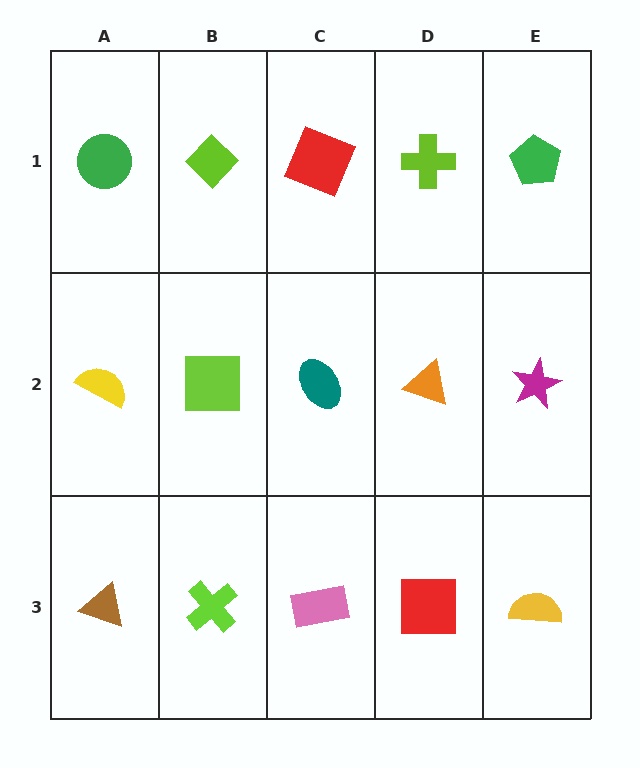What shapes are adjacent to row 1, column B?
A lime square (row 2, column B), a green circle (row 1, column A), a red square (row 1, column C).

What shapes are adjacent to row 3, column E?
A magenta star (row 2, column E), a red square (row 3, column D).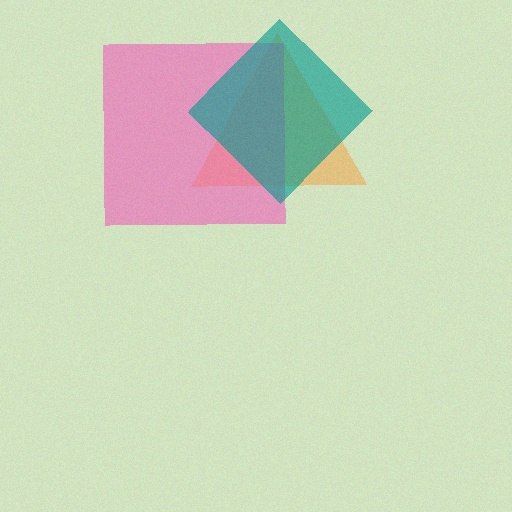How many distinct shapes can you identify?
There are 3 distinct shapes: an orange triangle, a pink square, a teal diamond.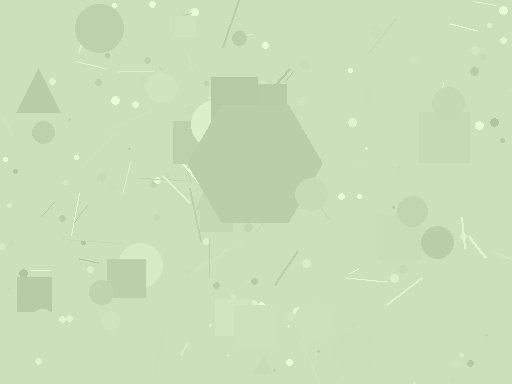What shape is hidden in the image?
A hexagon is hidden in the image.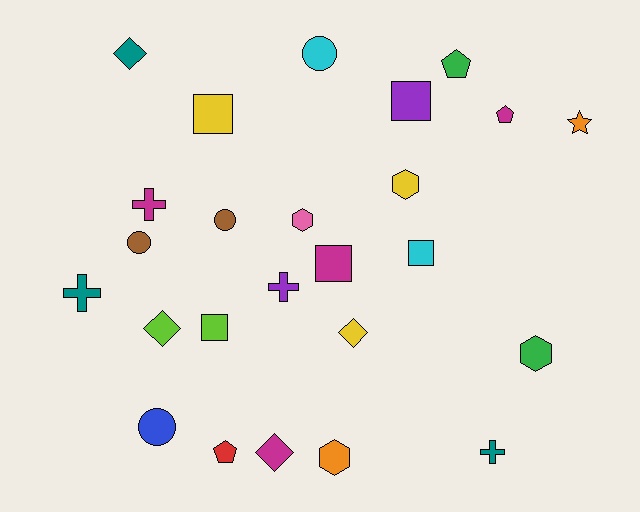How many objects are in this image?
There are 25 objects.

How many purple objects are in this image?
There are 2 purple objects.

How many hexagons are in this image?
There are 4 hexagons.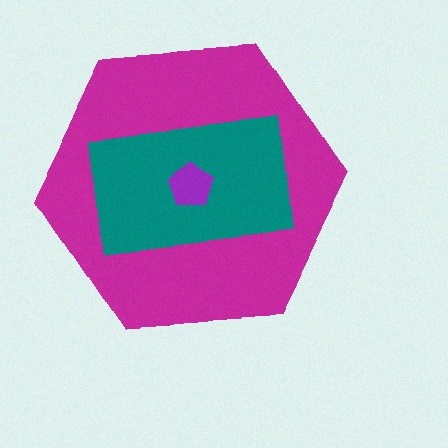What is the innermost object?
The purple pentagon.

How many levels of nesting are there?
3.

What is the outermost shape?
The magenta hexagon.